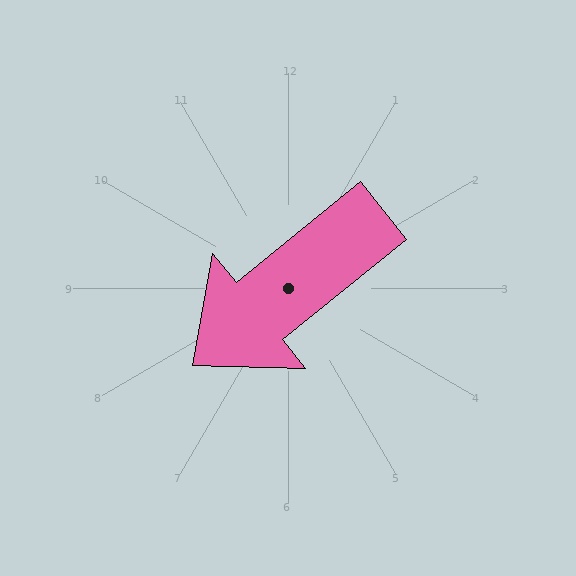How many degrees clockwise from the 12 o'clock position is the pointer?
Approximately 231 degrees.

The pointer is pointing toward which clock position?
Roughly 8 o'clock.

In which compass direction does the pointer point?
Southwest.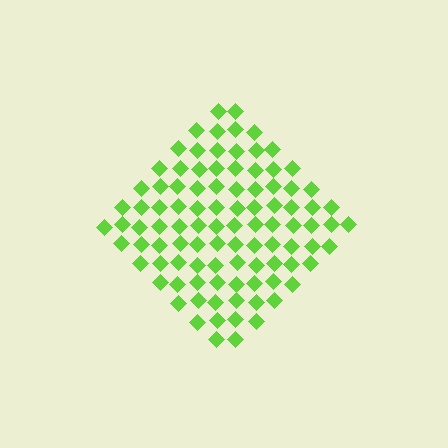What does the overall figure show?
The overall figure shows a diamond.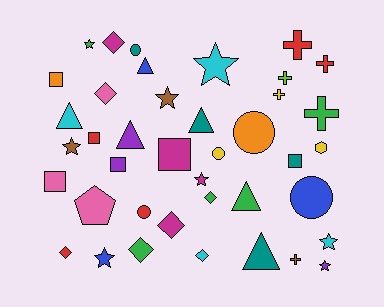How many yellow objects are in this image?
There are 3 yellow objects.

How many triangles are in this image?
There are 6 triangles.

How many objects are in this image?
There are 40 objects.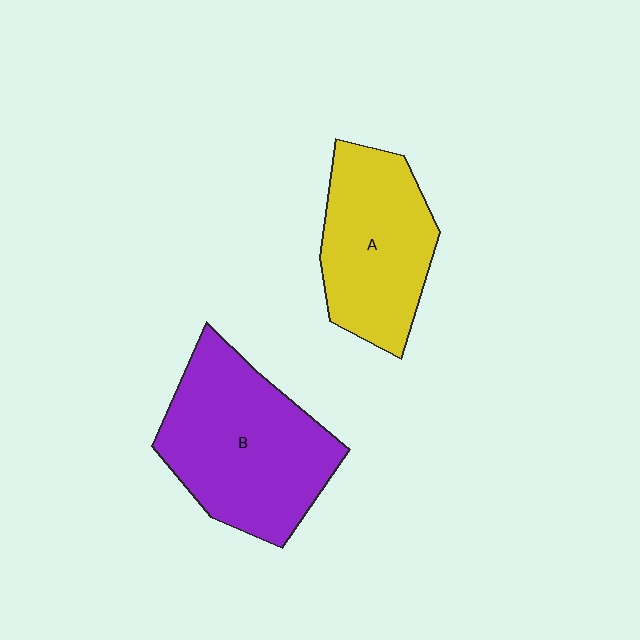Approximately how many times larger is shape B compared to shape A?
Approximately 1.3 times.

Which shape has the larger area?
Shape B (purple).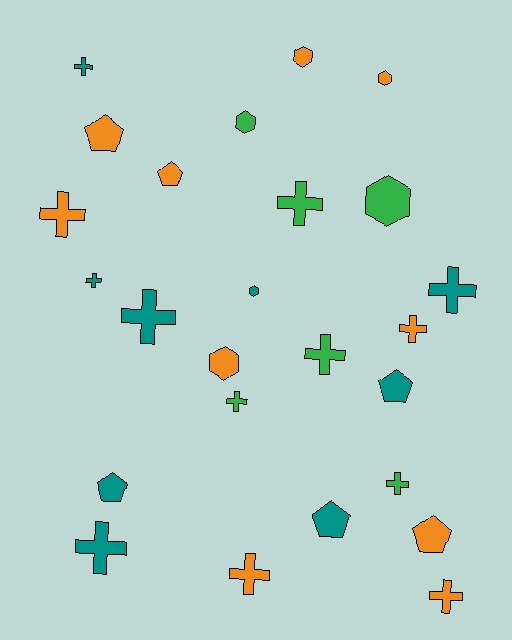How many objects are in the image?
There are 25 objects.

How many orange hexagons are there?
There are 3 orange hexagons.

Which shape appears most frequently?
Cross, with 13 objects.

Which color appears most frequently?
Orange, with 10 objects.